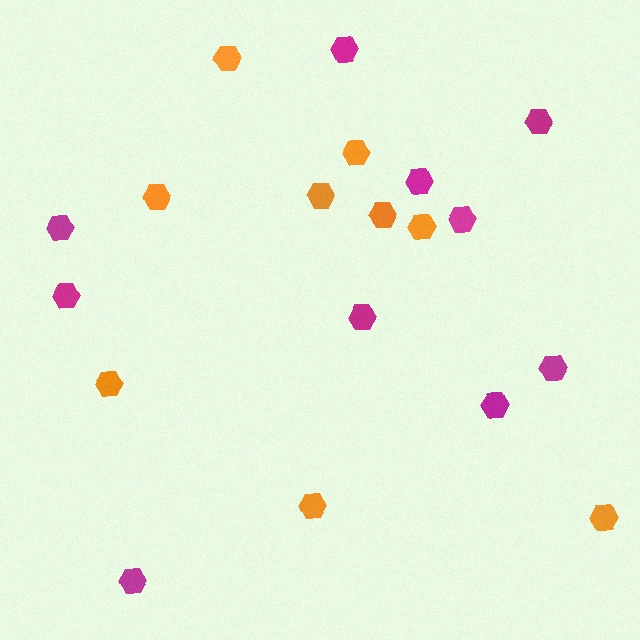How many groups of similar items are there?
There are 2 groups: one group of magenta hexagons (10) and one group of orange hexagons (9).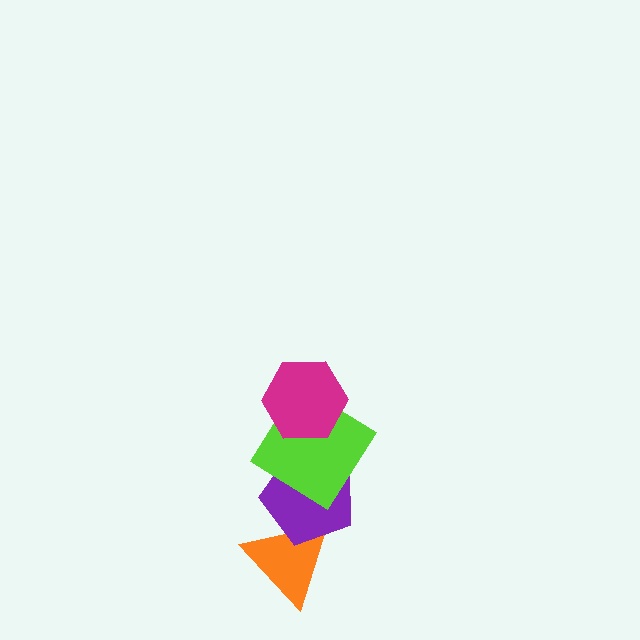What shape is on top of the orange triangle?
The purple pentagon is on top of the orange triangle.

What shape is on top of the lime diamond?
The magenta hexagon is on top of the lime diamond.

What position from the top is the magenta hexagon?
The magenta hexagon is 1st from the top.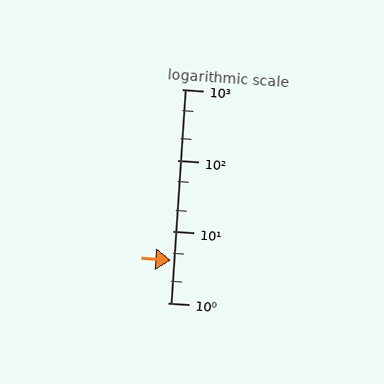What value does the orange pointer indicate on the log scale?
The pointer indicates approximately 4.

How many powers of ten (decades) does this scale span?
The scale spans 3 decades, from 1 to 1000.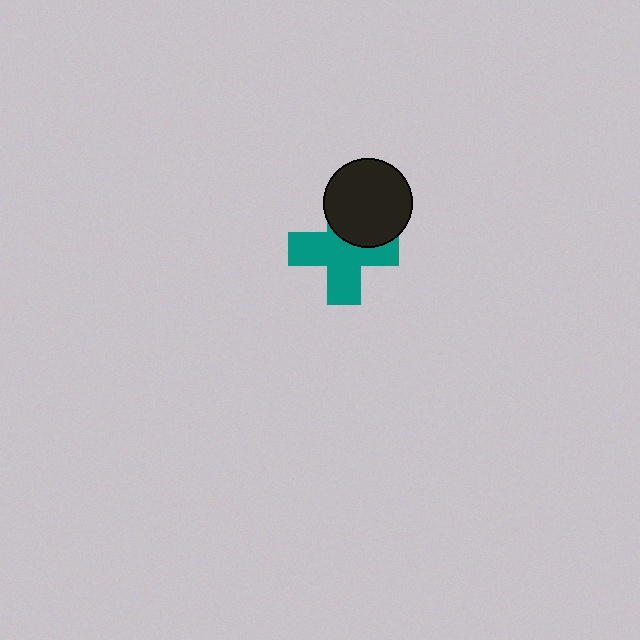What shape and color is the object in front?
The object in front is a black circle.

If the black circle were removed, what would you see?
You would see the complete teal cross.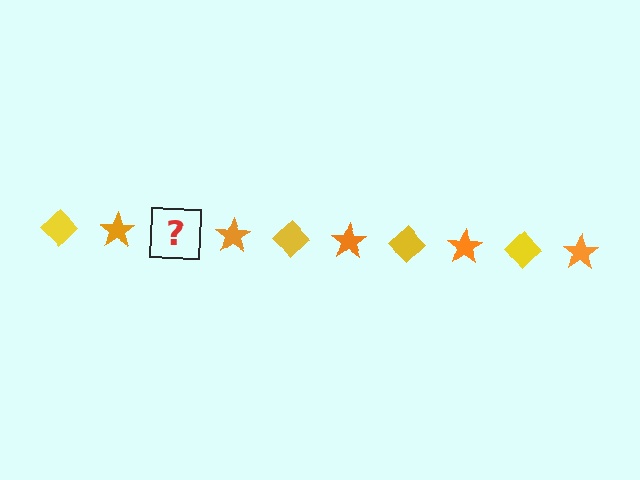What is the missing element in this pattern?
The missing element is a yellow diamond.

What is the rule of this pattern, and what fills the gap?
The rule is that the pattern alternates between yellow diamond and orange star. The gap should be filled with a yellow diamond.